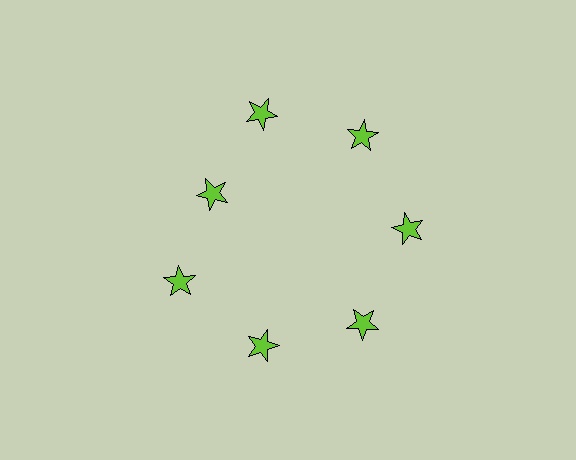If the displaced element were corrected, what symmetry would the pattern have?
It would have 7-fold rotational symmetry — the pattern would map onto itself every 51 degrees.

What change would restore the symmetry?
The symmetry would be restored by moving it outward, back onto the ring so that all 7 stars sit at equal angles and equal distance from the center.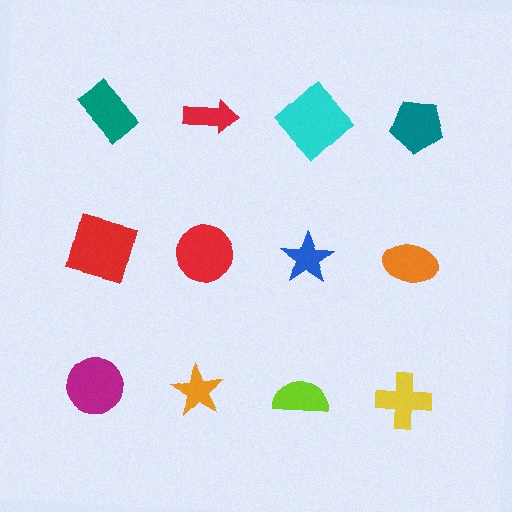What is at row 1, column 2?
A red arrow.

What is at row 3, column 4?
A yellow cross.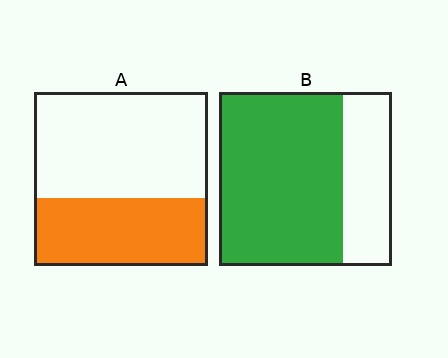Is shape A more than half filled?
No.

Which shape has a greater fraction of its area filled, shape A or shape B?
Shape B.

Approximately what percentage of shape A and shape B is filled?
A is approximately 40% and B is approximately 70%.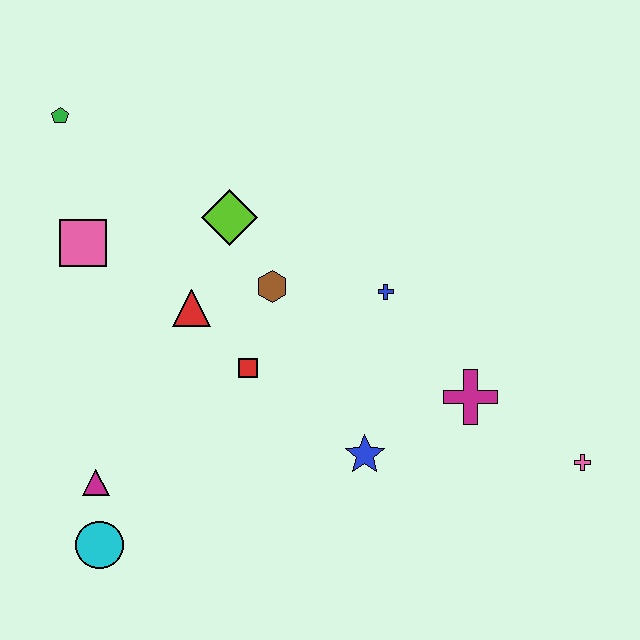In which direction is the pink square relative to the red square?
The pink square is to the left of the red square.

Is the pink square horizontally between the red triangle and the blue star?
No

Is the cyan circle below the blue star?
Yes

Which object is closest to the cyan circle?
The magenta triangle is closest to the cyan circle.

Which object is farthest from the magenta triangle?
The pink cross is farthest from the magenta triangle.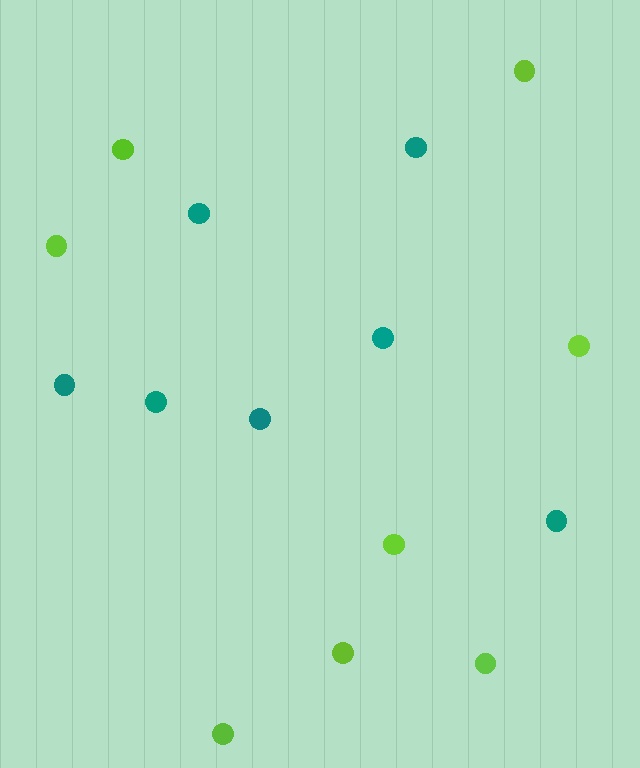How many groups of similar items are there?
There are 2 groups: one group of teal circles (7) and one group of lime circles (8).